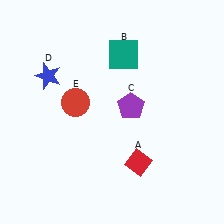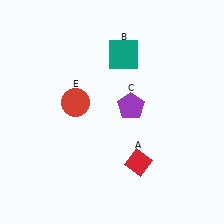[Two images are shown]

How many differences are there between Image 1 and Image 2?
There is 1 difference between the two images.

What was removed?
The blue star (D) was removed in Image 2.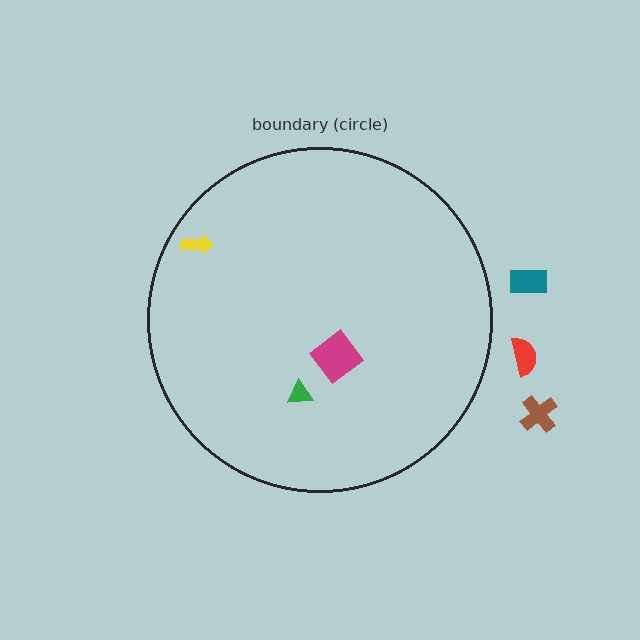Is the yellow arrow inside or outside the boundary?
Inside.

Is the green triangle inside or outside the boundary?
Inside.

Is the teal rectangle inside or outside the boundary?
Outside.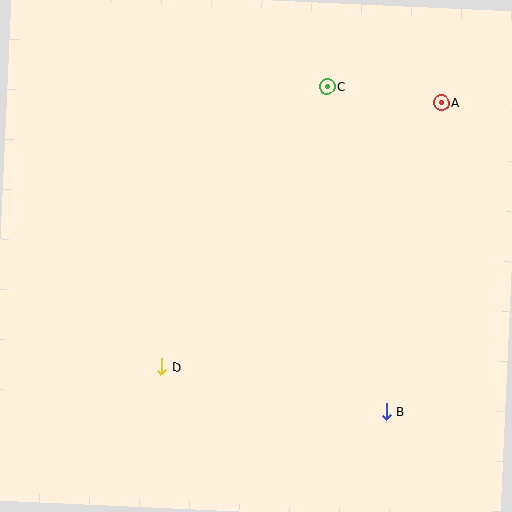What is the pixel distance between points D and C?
The distance between D and C is 325 pixels.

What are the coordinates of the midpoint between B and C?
The midpoint between B and C is at (357, 249).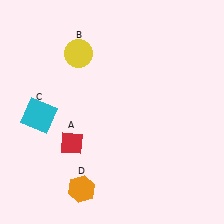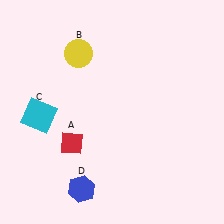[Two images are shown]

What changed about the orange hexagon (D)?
In Image 1, D is orange. In Image 2, it changed to blue.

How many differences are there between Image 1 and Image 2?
There is 1 difference between the two images.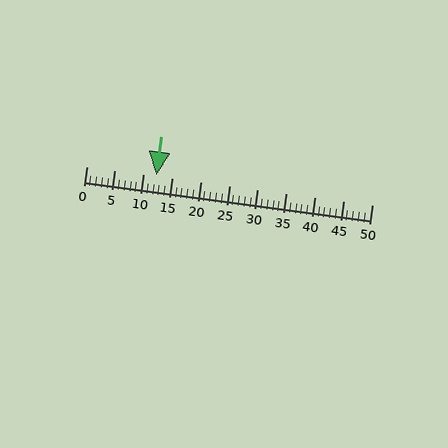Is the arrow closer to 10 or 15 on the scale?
The arrow is closer to 10.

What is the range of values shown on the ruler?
The ruler shows values from 0 to 50.